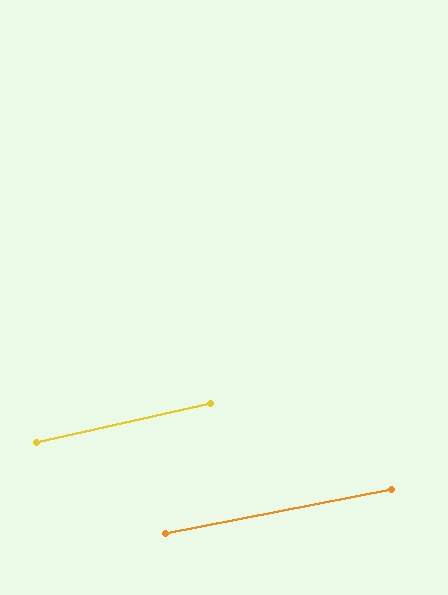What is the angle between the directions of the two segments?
Approximately 1 degree.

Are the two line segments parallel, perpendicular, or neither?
Parallel — their directions differ by only 1.5°.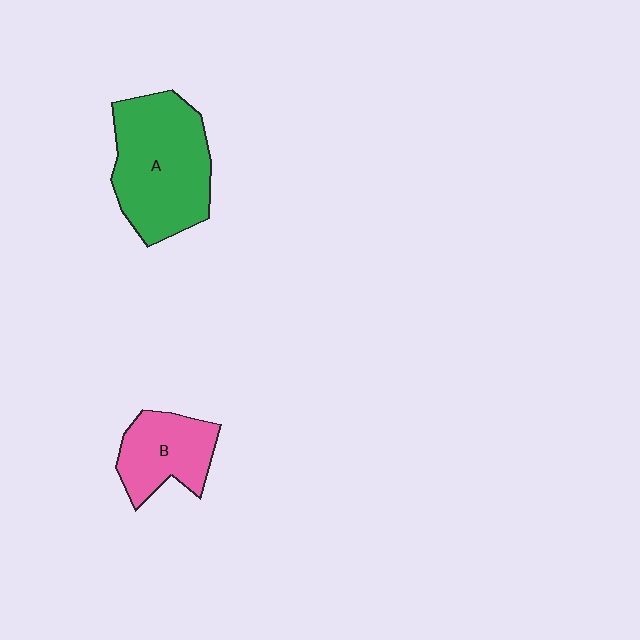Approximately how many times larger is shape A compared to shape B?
Approximately 1.8 times.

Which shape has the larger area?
Shape A (green).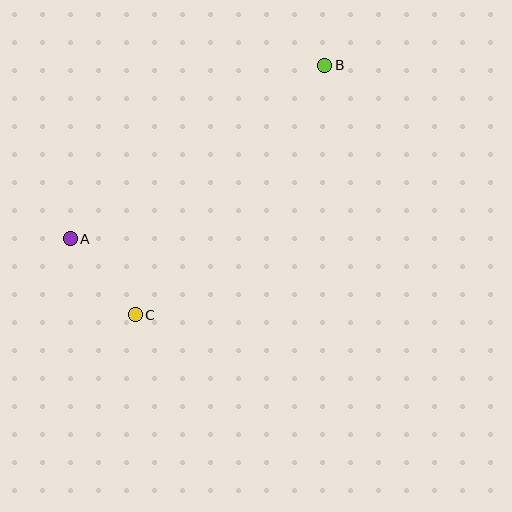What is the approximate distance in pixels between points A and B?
The distance between A and B is approximately 308 pixels.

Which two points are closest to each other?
Points A and C are closest to each other.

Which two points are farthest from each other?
Points B and C are farthest from each other.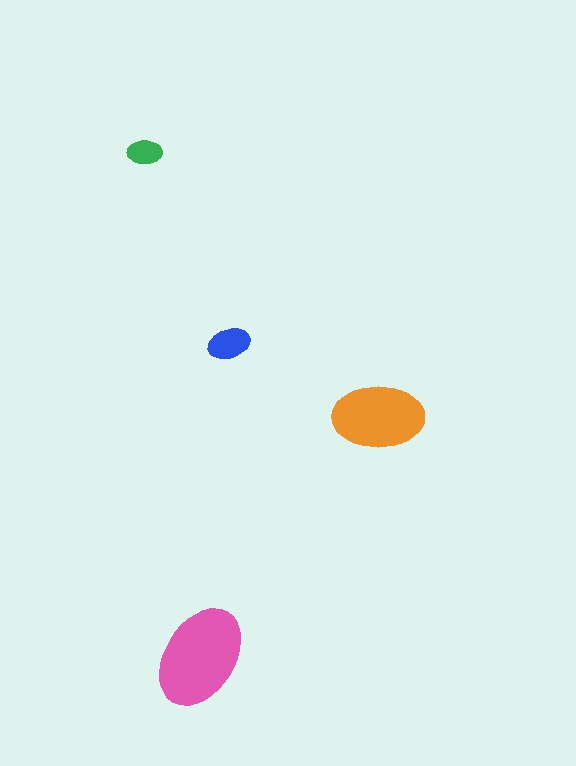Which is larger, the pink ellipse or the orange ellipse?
The pink one.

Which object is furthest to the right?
The orange ellipse is rightmost.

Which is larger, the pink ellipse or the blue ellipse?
The pink one.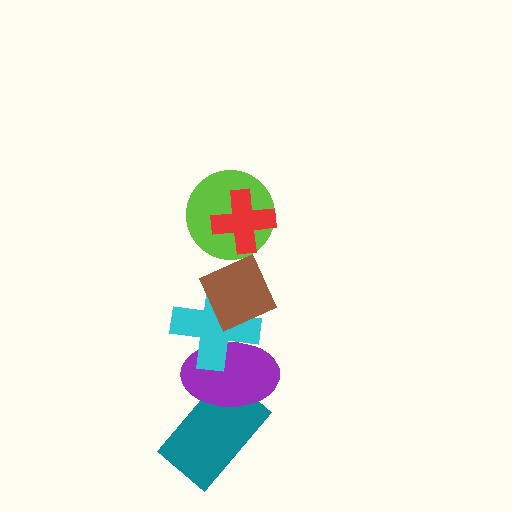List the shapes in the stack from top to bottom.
From top to bottom: the red cross, the lime circle, the brown diamond, the cyan cross, the purple ellipse, the teal rectangle.